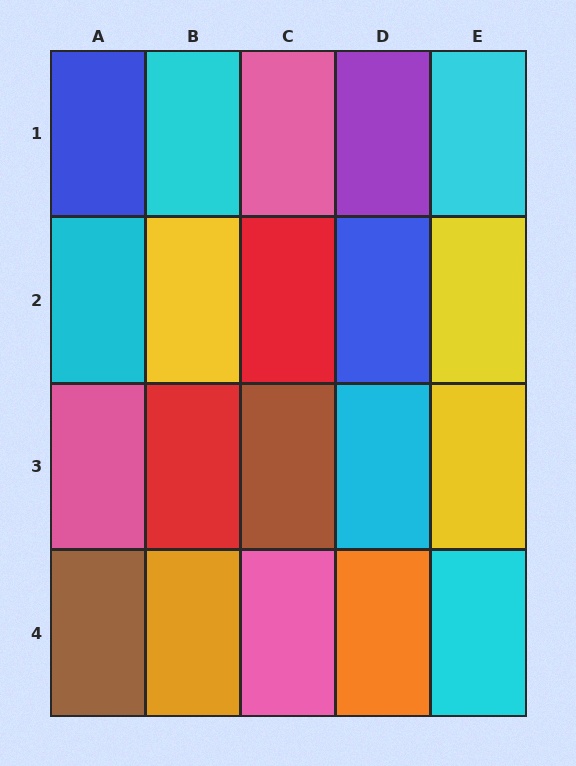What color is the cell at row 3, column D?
Cyan.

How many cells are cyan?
5 cells are cyan.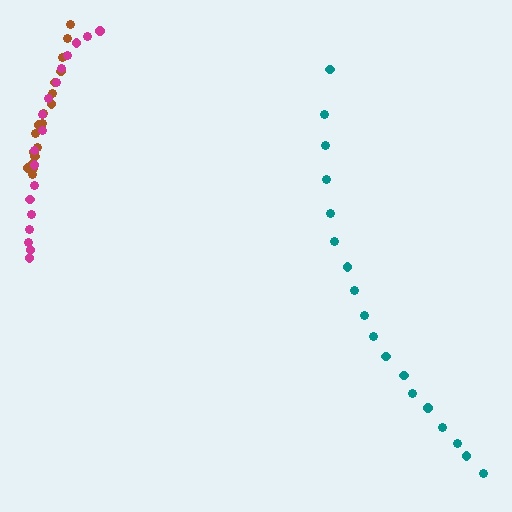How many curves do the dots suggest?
There are 3 distinct paths.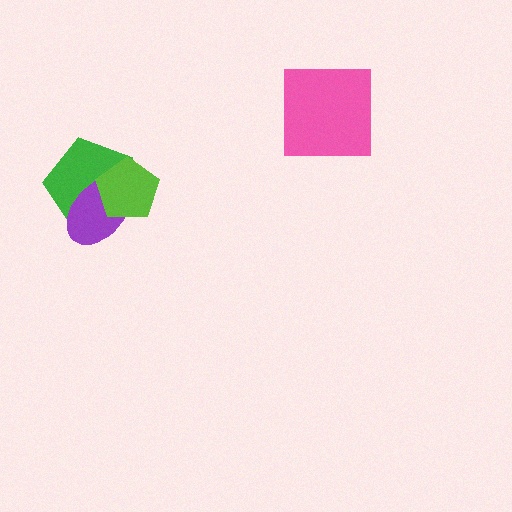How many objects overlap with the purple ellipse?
2 objects overlap with the purple ellipse.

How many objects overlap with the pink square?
0 objects overlap with the pink square.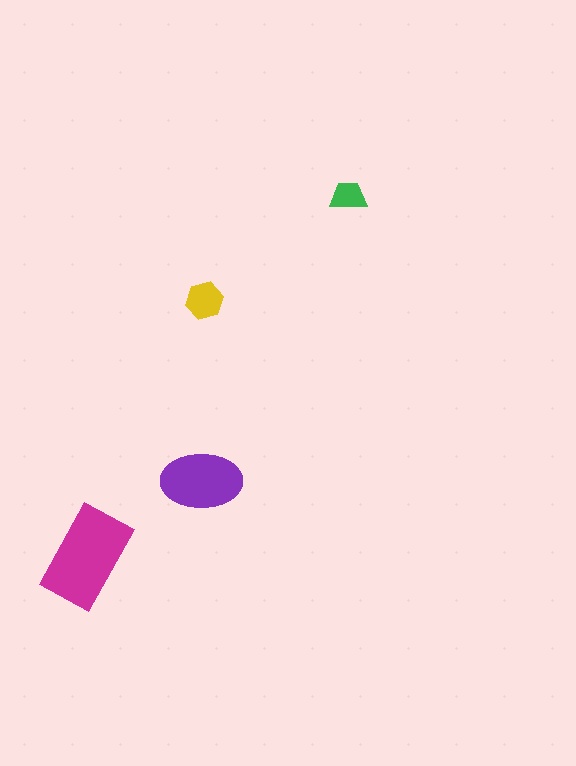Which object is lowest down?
The magenta rectangle is bottommost.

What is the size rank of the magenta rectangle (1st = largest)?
1st.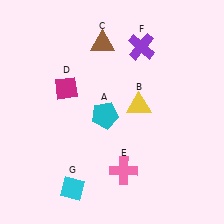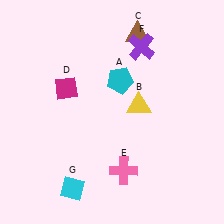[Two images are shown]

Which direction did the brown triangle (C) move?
The brown triangle (C) moved right.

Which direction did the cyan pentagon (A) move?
The cyan pentagon (A) moved up.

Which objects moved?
The objects that moved are: the cyan pentagon (A), the brown triangle (C).